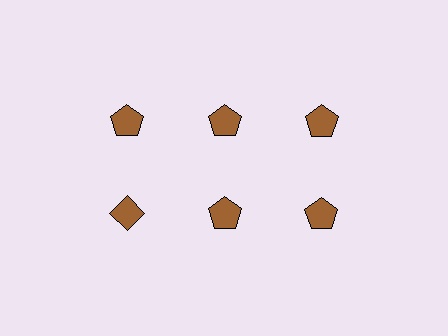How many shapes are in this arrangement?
There are 6 shapes arranged in a grid pattern.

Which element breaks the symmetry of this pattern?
The brown diamond in the second row, leftmost column breaks the symmetry. All other shapes are brown pentagons.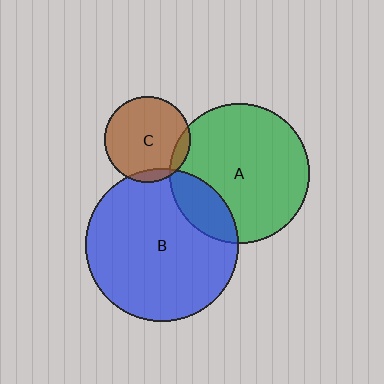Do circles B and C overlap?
Yes.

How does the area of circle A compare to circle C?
Approximately 2.6 times.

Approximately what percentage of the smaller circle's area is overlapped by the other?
Approximately 10%.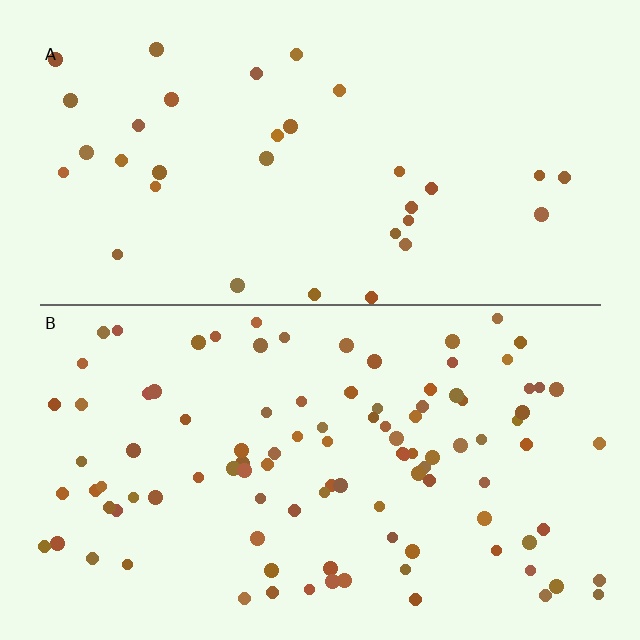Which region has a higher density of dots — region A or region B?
B (the bottom).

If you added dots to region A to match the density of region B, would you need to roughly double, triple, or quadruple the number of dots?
Approximately triple.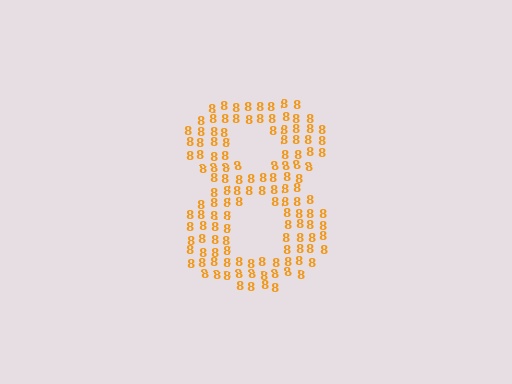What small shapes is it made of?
It is made of small digit 8's.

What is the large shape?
The large shape is the digit 8.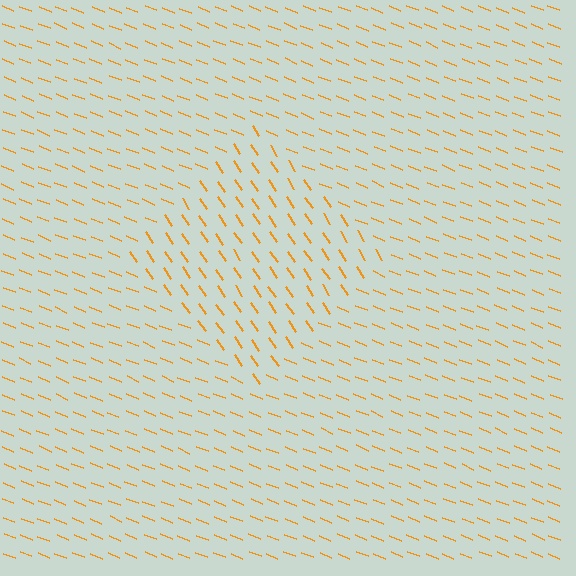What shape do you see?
I see a diamond.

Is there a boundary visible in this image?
Yes, there is a texture boundary formed by a change in line orientation.